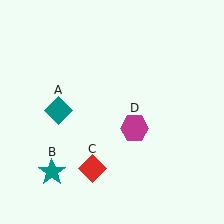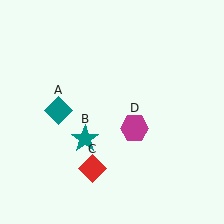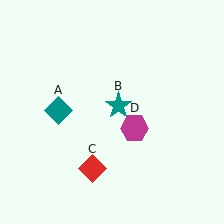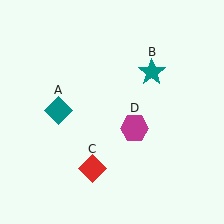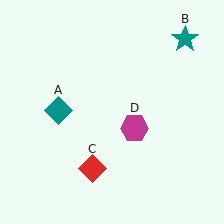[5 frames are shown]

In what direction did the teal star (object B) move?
The teal star (object B) moved up and to the right.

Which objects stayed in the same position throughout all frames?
Teal diamond (object A) and red diamond (object C) and magenta hexagon (object D) remained stationary.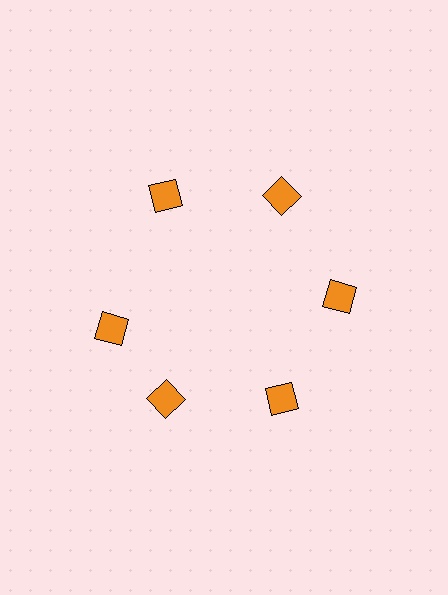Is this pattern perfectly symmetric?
No. The 6 orange diamonds are arranged in a ring, but one element near the 9 o'clock position is rotated out of alignment along the ring, breaking the 6-fold rotational symmetry.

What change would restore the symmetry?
The symmetry would be restored by rotating it back into even spacing with its neighbors so that all 6 diamonds sit at equal angles and equal distance from the center.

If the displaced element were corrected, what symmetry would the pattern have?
It would have 6-fold rotational symmetry — the pattern would map onto itself every 60 degrees.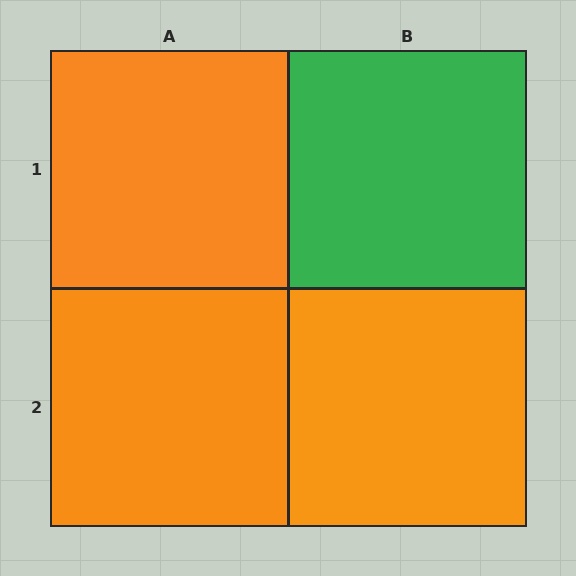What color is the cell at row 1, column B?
Green.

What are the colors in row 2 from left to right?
Orange, orange.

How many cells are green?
1 cell is green.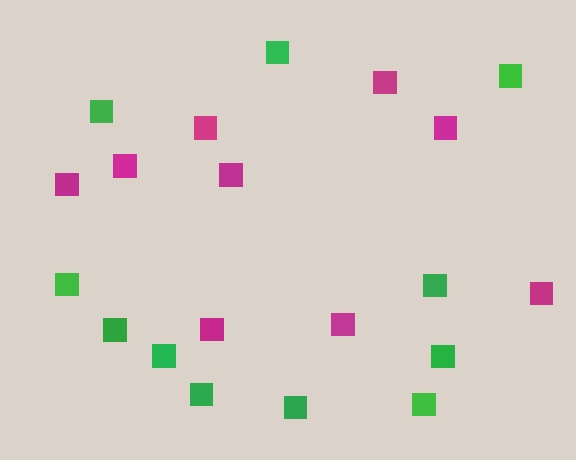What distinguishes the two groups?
There are 2 groups: one group of magenta squares (9) and one group of green squares (11).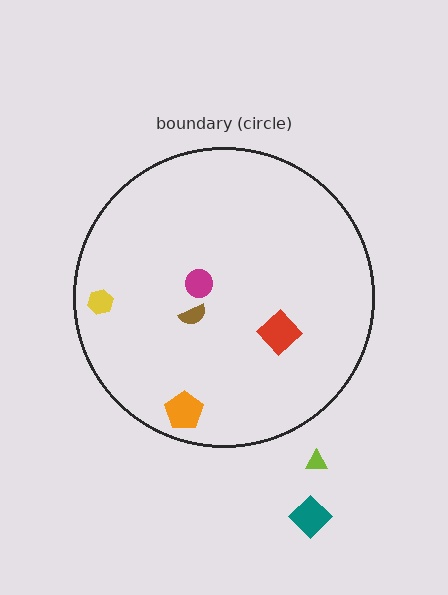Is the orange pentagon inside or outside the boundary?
Inside.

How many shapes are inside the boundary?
5 inside, 2 outside.